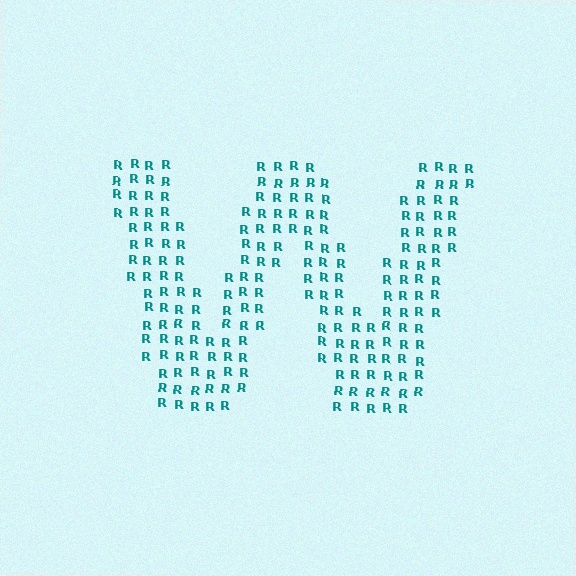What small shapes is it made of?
It is made of small letter R's.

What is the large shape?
The large shape is the letter W.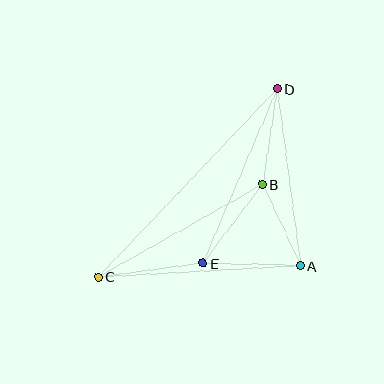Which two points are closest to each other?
Points A and B are closest to each other.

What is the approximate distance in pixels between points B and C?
The distance between B and C is approximately 189 pixels.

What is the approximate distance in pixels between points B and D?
The distance between B and D is approximately 97 pixels.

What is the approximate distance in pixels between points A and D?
The distance between A and D is approximately 178 pixels.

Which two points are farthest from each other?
Points C and D are farthest from each other.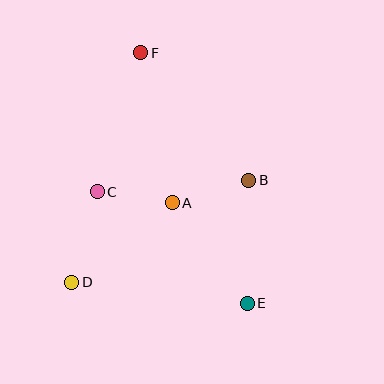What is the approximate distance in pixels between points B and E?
The distance between B and E is approximately 123 pixels.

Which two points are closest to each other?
Points A and C are closest to each other.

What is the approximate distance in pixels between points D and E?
The distance between D and E is approximately 177 pixels.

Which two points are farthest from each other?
Points E and F are farthest from each other.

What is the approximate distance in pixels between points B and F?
The distance between B and F is approximately 167 pixels.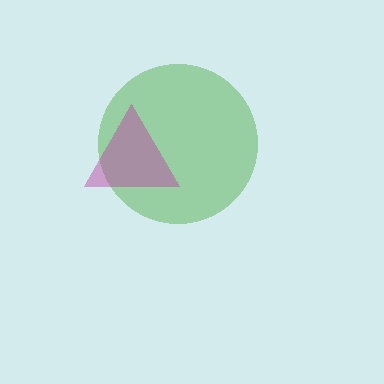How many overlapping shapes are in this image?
There are 2 overlapping shapes in the image.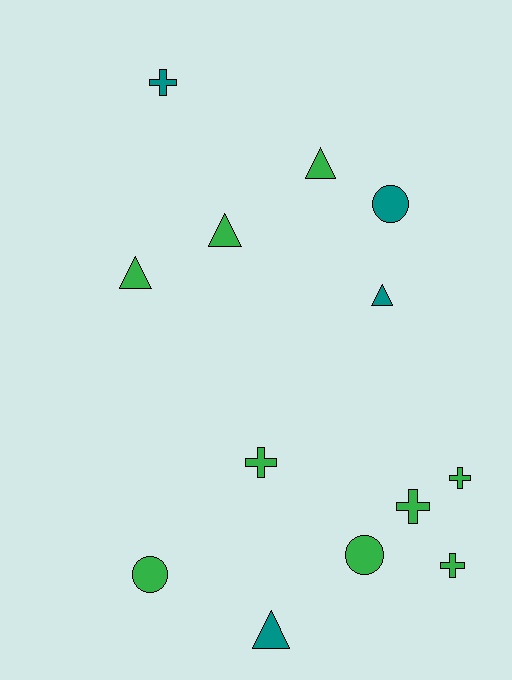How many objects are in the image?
There are 13 objects.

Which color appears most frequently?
Green, with 9 objects.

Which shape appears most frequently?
Cross, with 5 objects.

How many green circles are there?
There are 2 green circles.